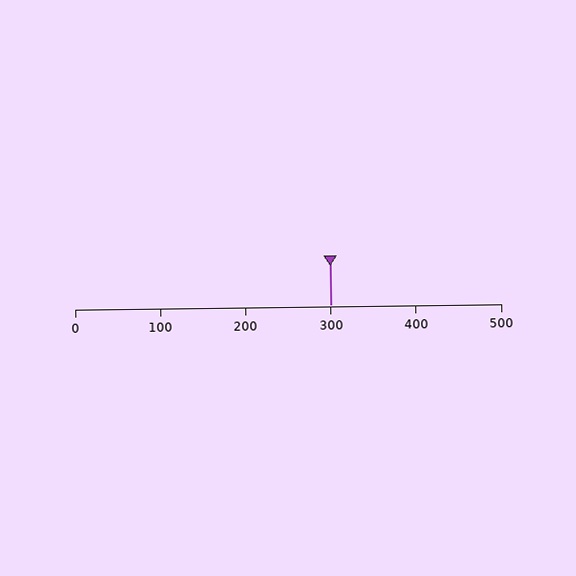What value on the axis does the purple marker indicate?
The marker indicates approximately 300.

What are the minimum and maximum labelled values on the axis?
The axis runs from 0 to 500.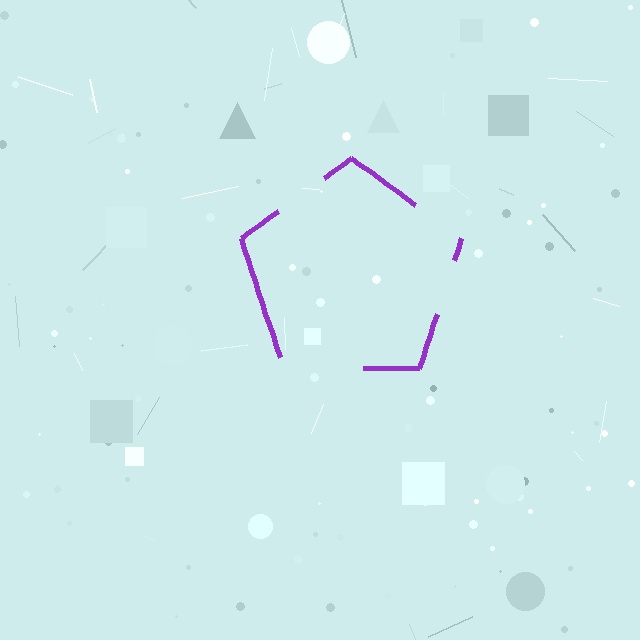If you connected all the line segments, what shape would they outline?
They would outline a pentagon.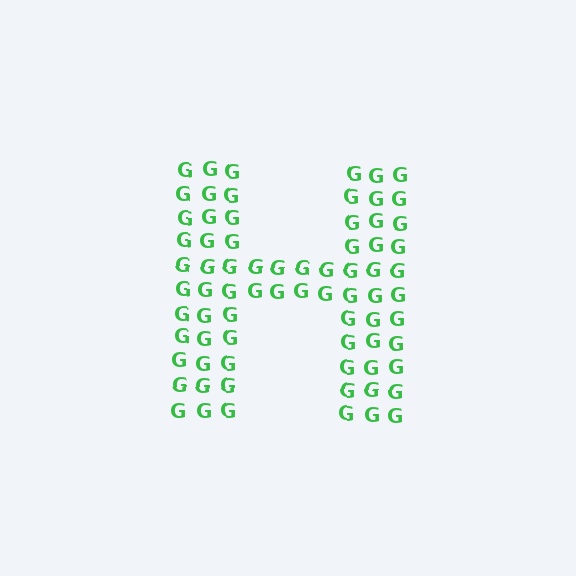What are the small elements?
The small elements are letter G's.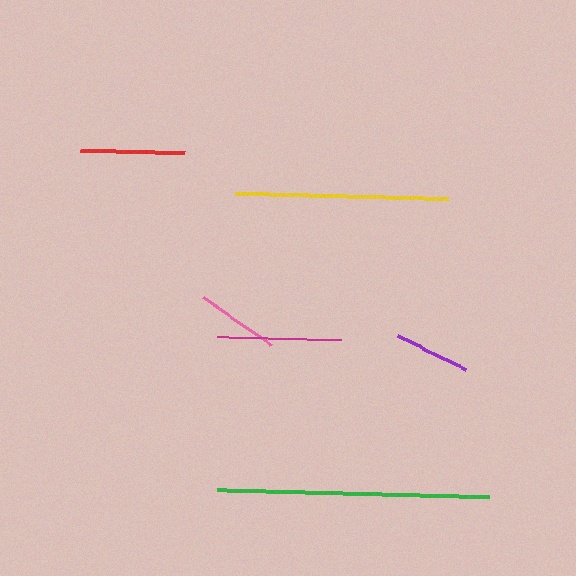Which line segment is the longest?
The green line is the longest at approximately 272 pixels.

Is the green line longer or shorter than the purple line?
The green line is longer than the purple line.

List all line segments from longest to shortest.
From longest to shortest: green, yellow, magenta, red, pink, purple.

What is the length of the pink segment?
The pink segment is approximately 83 pixels long.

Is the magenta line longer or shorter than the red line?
The magenta line is longer than the red line.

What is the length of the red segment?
The red segment is approximately 104 pixels long.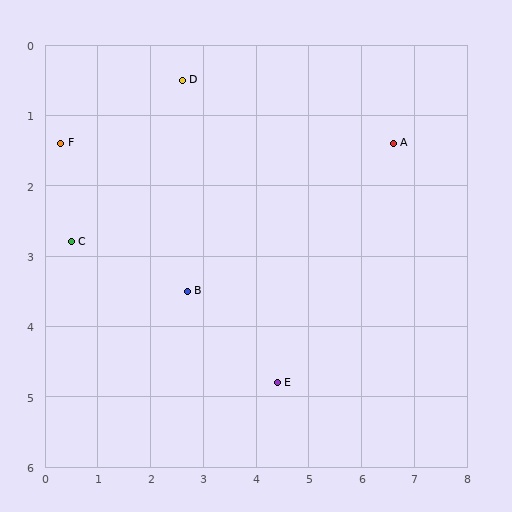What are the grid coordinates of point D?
Point D is at approximately (2.6, 0.5).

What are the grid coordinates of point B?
Point B is at approximately (2.7, 3.5).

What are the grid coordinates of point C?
Point C is at approximately (0.5, 2.8).